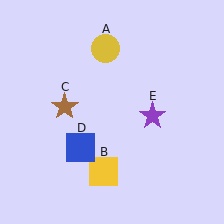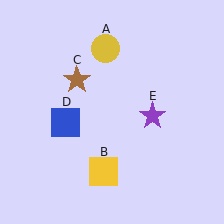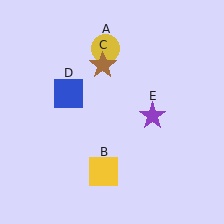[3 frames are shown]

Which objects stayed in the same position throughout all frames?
Yellow circle (object A) and yellow square (object B) and purple star (object E) remained stationary.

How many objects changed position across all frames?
2 objects changed position: brown star (object C), blue square (object D).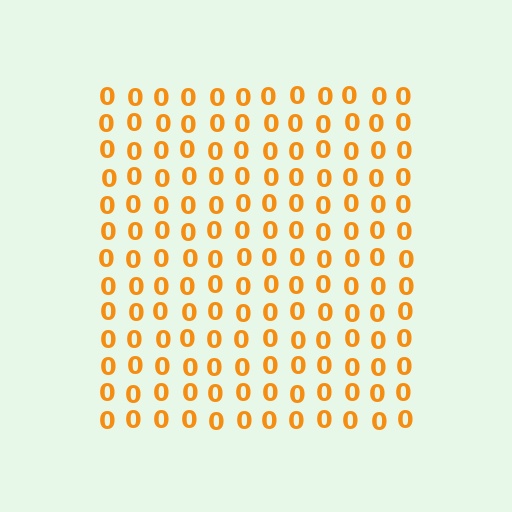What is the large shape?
The large shape is a square.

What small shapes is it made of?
It is made of small digit 0's.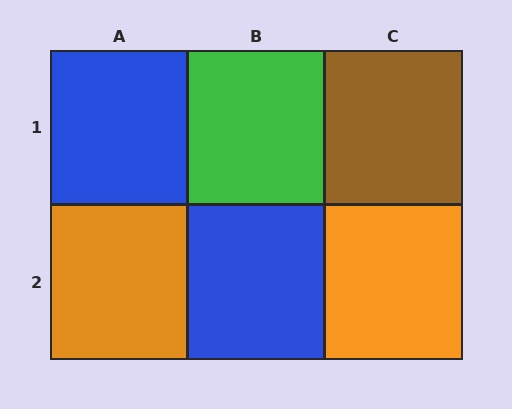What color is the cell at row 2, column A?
Orange.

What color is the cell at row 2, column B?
Blue.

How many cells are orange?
2 cells are orange.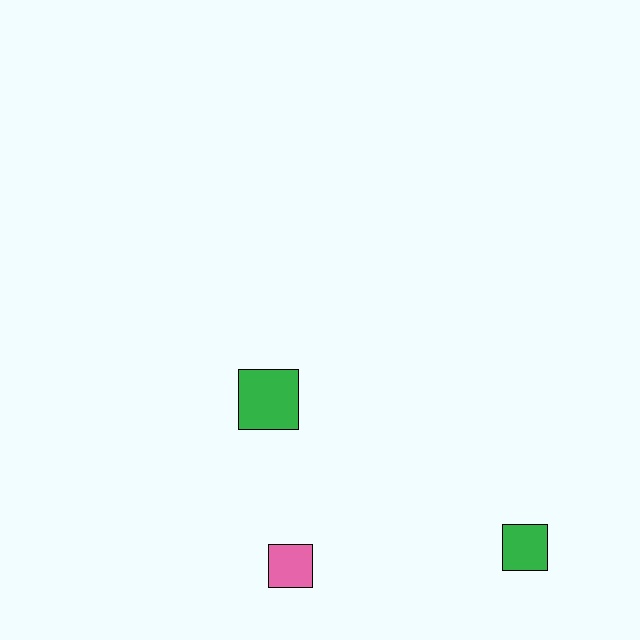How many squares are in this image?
There are 3 squares.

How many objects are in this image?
There are 3 objects.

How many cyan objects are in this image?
There are no cyan objects.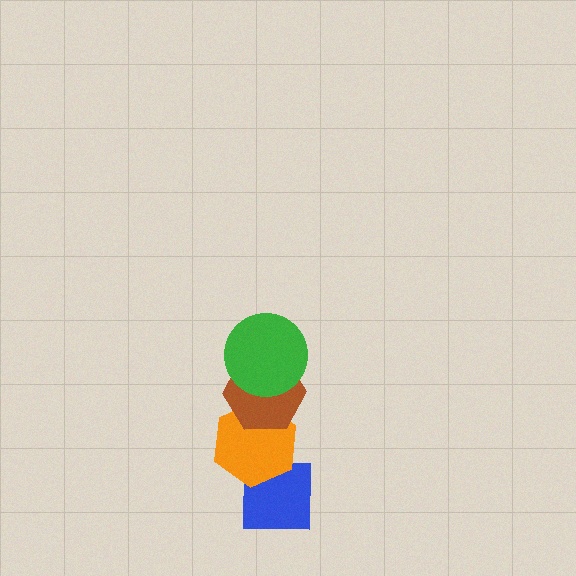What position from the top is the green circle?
The green circle is 1st from the top.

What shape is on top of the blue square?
The orange hexagon is on top of the blue square.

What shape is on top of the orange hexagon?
The brown hexagon is on top of the orange hexagon.